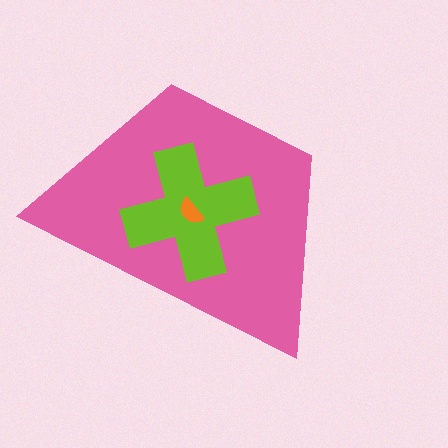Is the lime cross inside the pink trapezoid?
Yes.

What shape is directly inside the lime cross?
The orange semicircle.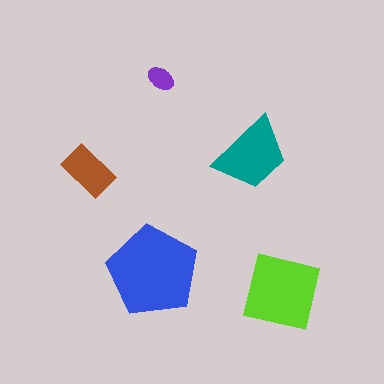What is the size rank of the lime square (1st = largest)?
2nd.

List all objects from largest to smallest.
The blue pentagon, the lime square, the teal trapezoid, the brown rectangle, the purple ellipse.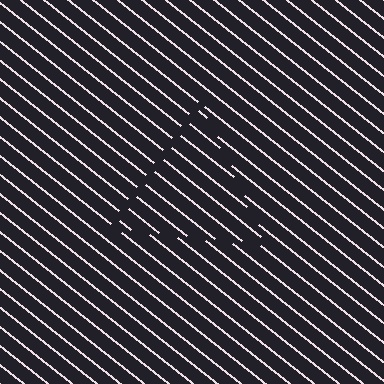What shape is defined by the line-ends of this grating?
An illusory triangle. The interior of the shape contains the same grating, shifted by half a period — the contour is defined by the phase discontinuity where line-ends from the inner and outer gratings abut.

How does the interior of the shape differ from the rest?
The interior of the shape contains the same grating, shifted by half a period — the contour is defined by the phase discontinuity where line-ends from the inner and outer gratings abut.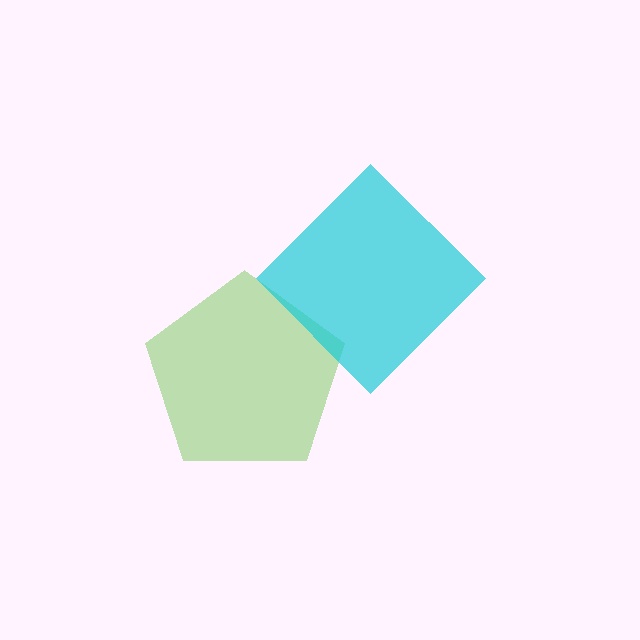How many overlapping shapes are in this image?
There are 2 overlapping shapes in the image.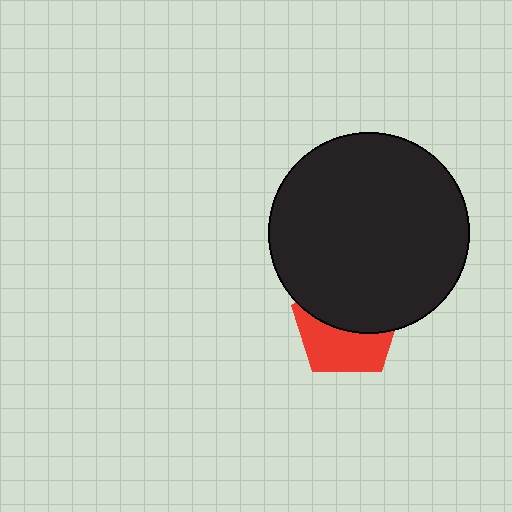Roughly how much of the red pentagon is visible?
About half of it is visible (roughly 46%).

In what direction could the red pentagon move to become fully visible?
The red pentagon could move down. That would shift it out from behind the black circle entirely.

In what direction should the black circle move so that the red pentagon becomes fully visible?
The black circle should move up. That is the shortest direction to clear the overlap and leave the red pentagon fully visible.